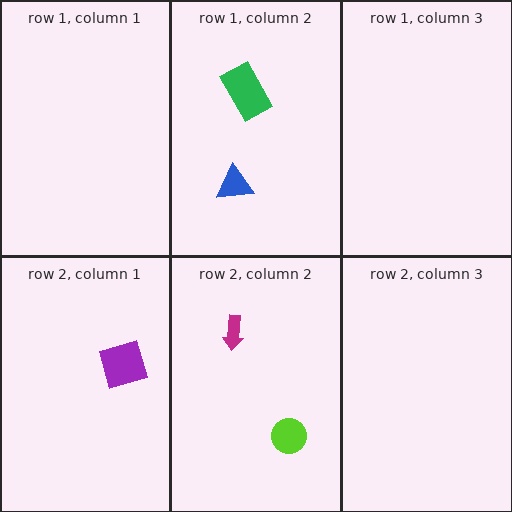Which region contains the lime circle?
The row 2, column 2 region.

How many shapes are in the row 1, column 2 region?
2.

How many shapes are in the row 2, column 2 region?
2.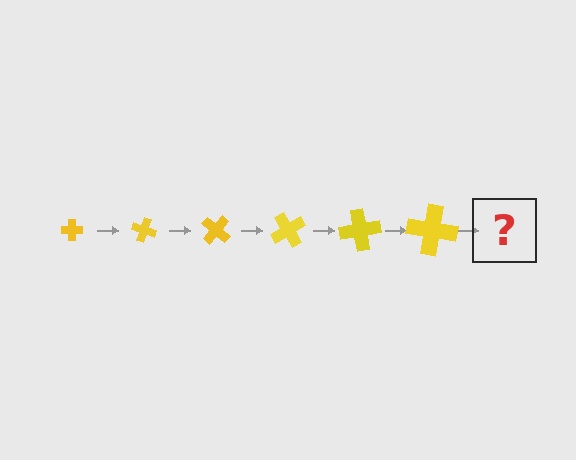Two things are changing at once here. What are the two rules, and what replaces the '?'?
The two rules are that the cross grows larger each step and it rotates 20 degrees each step. The '?' should be a cross, larger than the previous one and rotated 120 degrees from the start.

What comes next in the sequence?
The next element should be a cross, larger than the previous one and rotated 120 degrees from the start.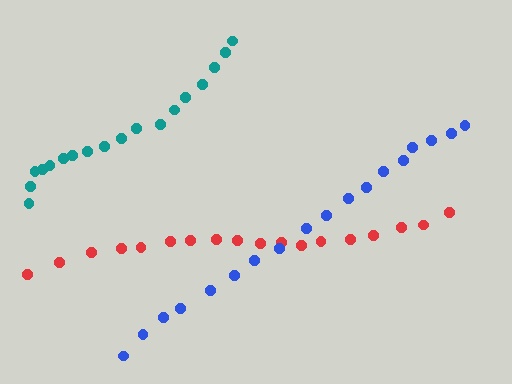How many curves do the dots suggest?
There are 3 distinct paths.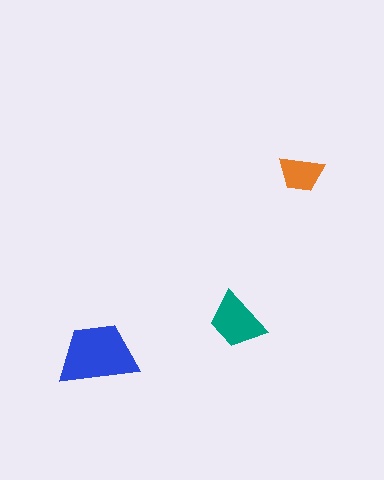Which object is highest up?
The orange trapezoid is topmost.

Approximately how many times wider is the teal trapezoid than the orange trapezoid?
About 1.5 times wider.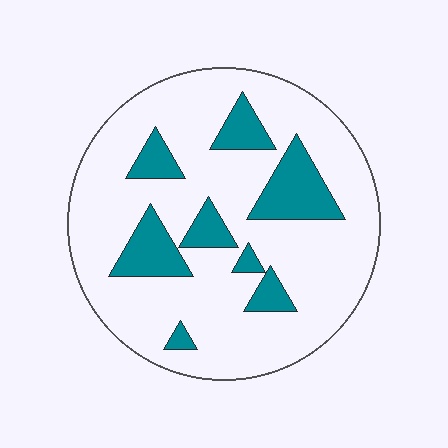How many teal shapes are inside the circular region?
8.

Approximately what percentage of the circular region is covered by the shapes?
Approximately 20%.